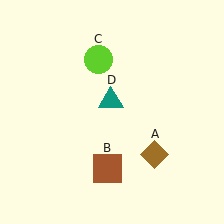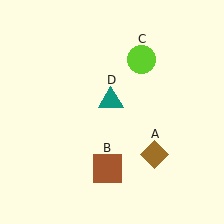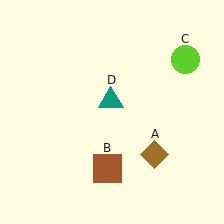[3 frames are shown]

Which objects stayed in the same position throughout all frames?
Brown diamond (object A) and brown square (object B) and teal triangle (object D) remained stationary.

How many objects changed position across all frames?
1 object changed position: lime circle (object C).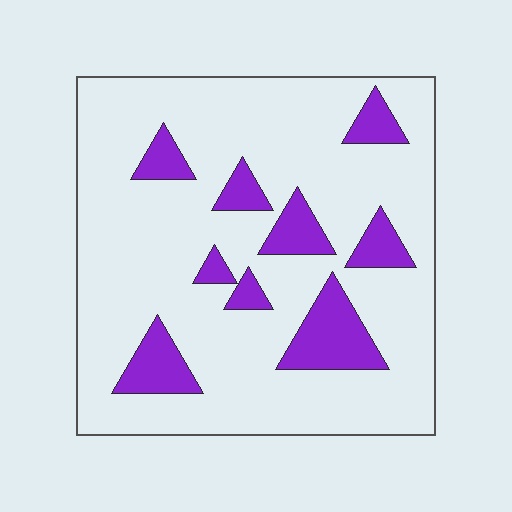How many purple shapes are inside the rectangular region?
9.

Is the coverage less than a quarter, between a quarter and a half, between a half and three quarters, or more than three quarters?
Less than a quarter.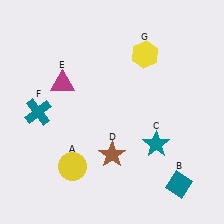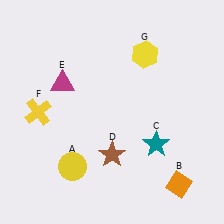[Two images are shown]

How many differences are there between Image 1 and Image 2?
There are 2 differences between the two images.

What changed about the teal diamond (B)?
In Image 1, B is teal. In Image 2, it changed to orange.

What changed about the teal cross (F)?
In Image 1, F is teal. In Image 2, it changed to yellow.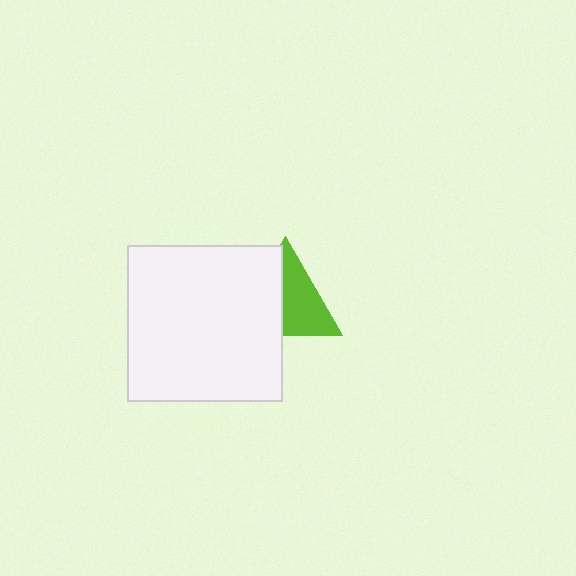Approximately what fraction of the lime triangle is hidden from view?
Roughly 46% of the lime triangle is hidden behind the white square.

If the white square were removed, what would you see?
You would see the complete lime triangle.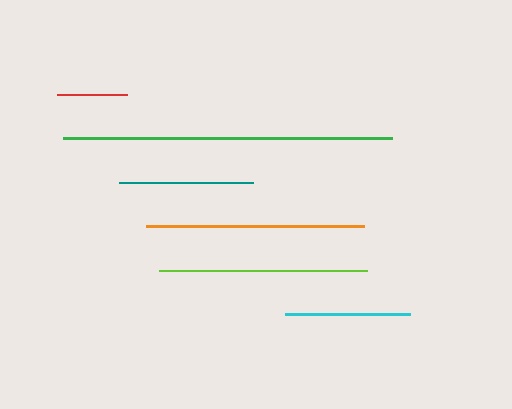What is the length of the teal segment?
The teal segment is approximately 134 pixels long.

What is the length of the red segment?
The red segment is approximately 70 pixels long.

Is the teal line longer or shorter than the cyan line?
The teal line is longer than the cyan line.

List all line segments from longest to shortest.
From longest to shortest: green, orange, lime, teal, cyan, red.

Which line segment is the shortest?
The red line is the shortest at approximately 70 pixels.